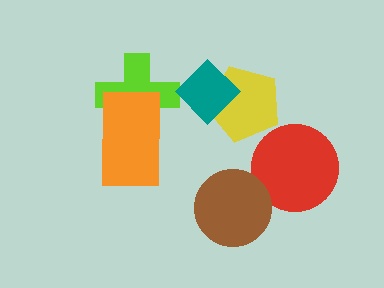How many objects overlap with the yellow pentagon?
1 object overlaps with the yellow pentagon.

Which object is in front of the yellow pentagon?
The teal diamond is in front of the yellow pentagon.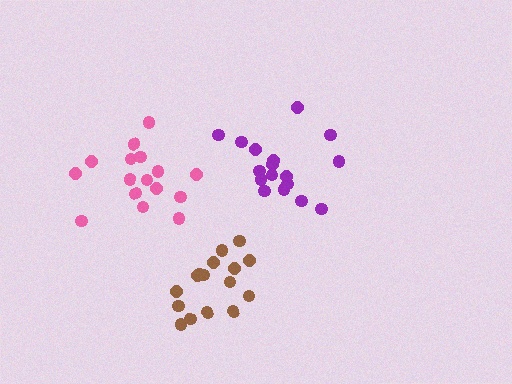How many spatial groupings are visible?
There are 3 spatial groupings.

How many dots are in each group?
Group 1: 17 dots, Group 2: 16 dots, Group 3: 16 dots (49 total).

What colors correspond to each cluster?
The clusters are colored: purple, pink, brown.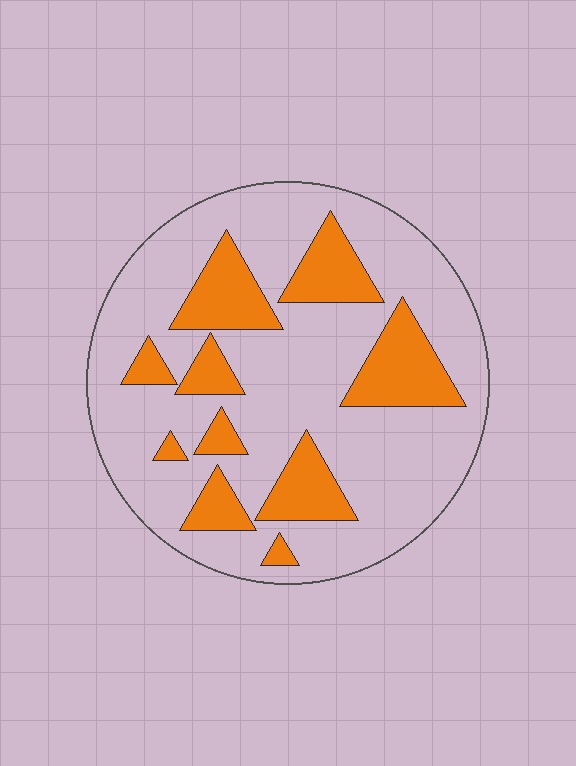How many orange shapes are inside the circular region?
10.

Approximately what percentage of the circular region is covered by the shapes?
Approximately 25%.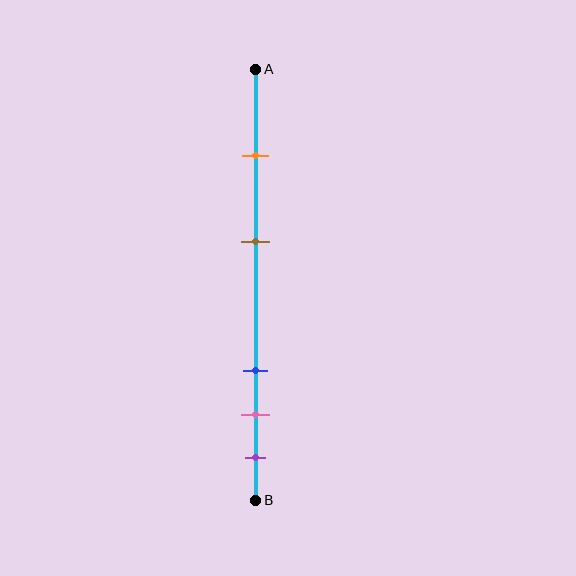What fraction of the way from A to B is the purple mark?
The purple mark is approximately 90% (0.9) of the way from A to B.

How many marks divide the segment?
There are 5 marks dividing the segment.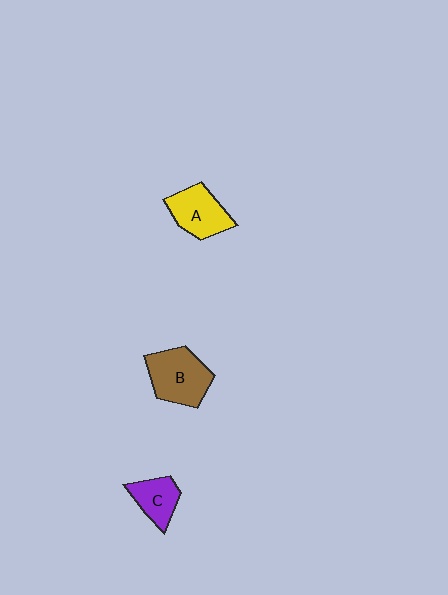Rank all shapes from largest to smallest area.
From largest to smallest: B (brown), A (yellow), C (purple).